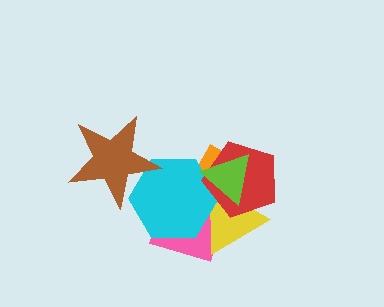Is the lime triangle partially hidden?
No, no other shape covers it.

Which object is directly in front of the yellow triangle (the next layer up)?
The cyan hexagon is directly in front of the yellow triangle.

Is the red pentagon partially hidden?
Yes, it is partially covered by another shape.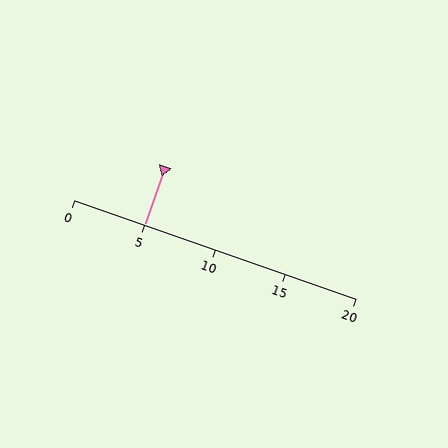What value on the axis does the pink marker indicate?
The marker indicates approximately 5.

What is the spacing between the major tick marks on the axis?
The major ticks are spaced 5 apart.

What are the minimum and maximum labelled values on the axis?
The axis runs from 0 to 20.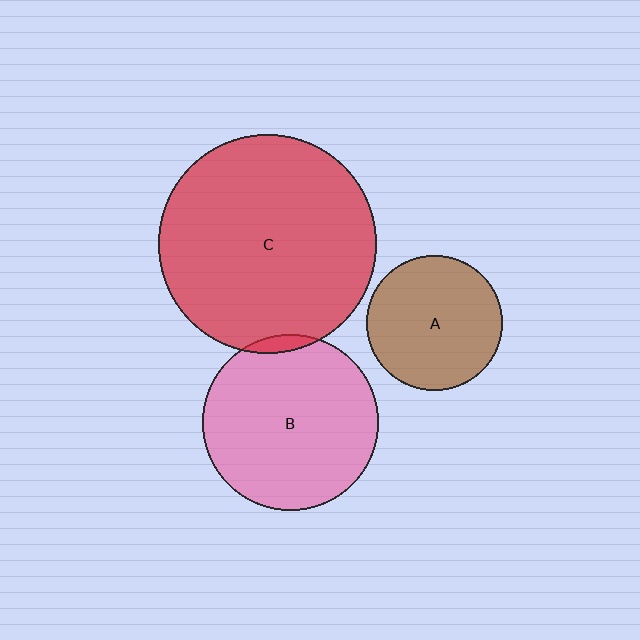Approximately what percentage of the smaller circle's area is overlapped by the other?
Approximately 5%.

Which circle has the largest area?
Circle C (red).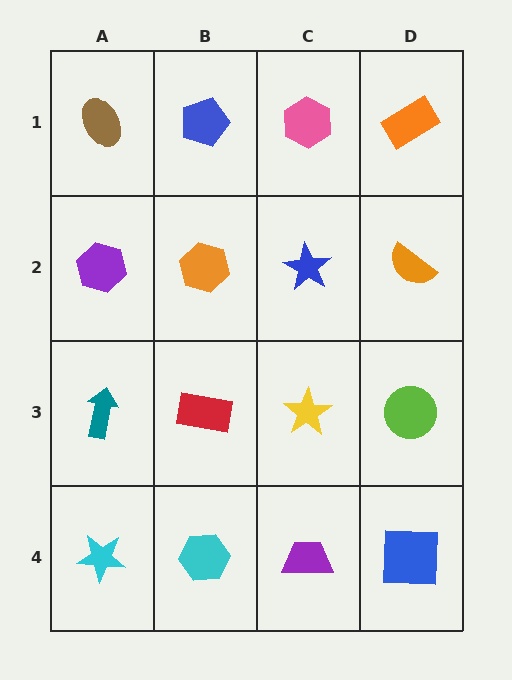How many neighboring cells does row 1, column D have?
2.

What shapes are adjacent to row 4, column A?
A teal arrow (row 3, column A), a cyan hexagon (row 4, column B).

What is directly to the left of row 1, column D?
A pink hexagon.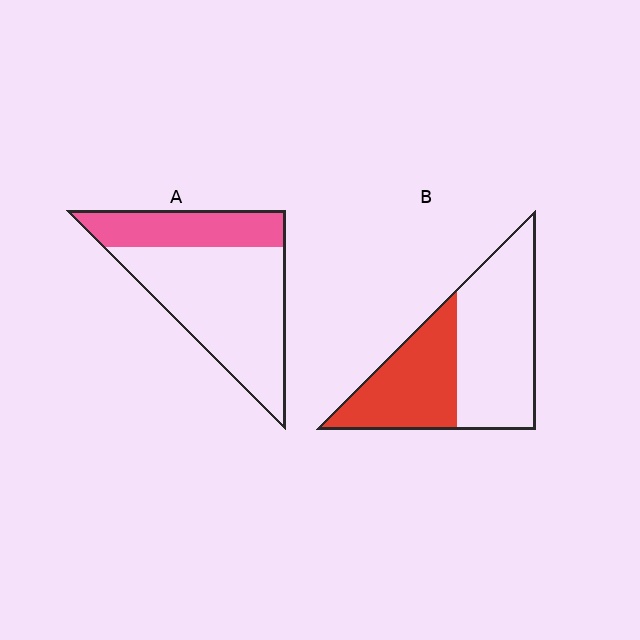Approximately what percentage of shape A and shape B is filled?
A is approximately 30% and B is approximately 40%.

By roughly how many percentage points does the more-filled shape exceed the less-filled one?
By roughly 10 percentage points (B over A).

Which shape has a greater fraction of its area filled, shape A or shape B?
Shape B.